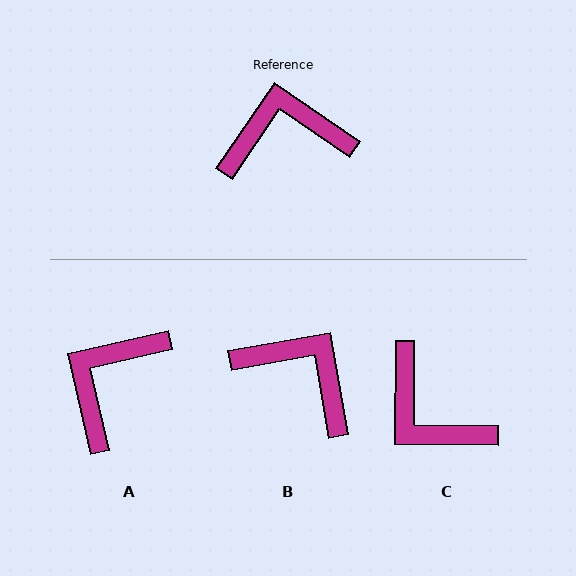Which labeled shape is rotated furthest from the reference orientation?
C, about 124 degrees away.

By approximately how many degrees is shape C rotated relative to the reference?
Approximately 124 degrees counter-clockwise.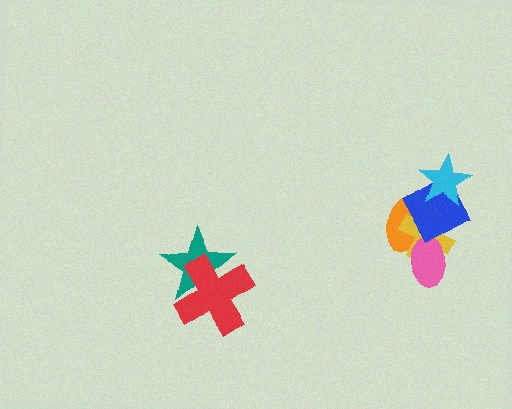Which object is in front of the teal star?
The red cross is in front of the teal star.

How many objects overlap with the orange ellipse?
3 objects overlap with the orange ellipse.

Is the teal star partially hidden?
Yes, it is partially covered by another shape.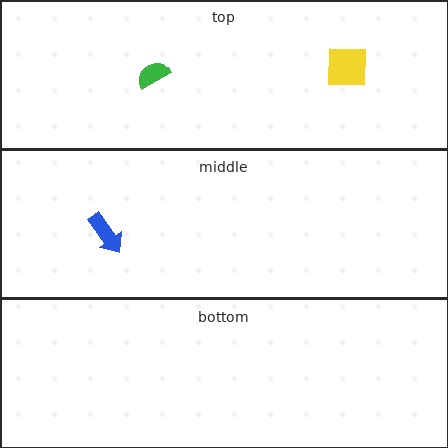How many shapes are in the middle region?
1.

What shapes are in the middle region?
The blue arrow.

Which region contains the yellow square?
The top region.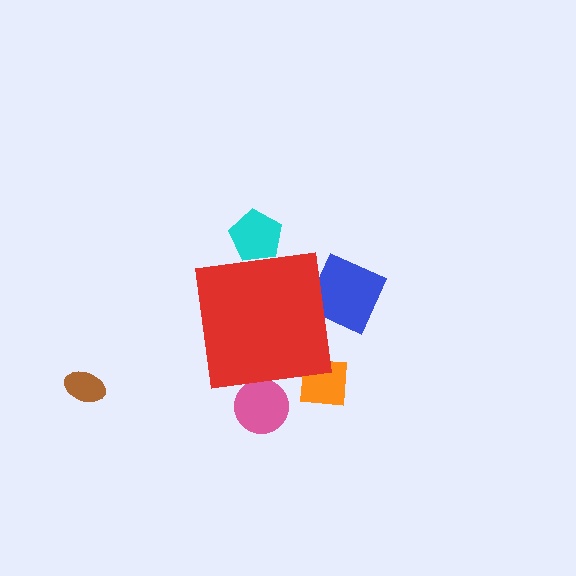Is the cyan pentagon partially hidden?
Yes, the cyan pentagon is partially hidden behind the red square.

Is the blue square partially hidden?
Yes, the blue square is partially hidden behind the red square.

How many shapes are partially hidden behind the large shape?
4 shapes are partially hidden.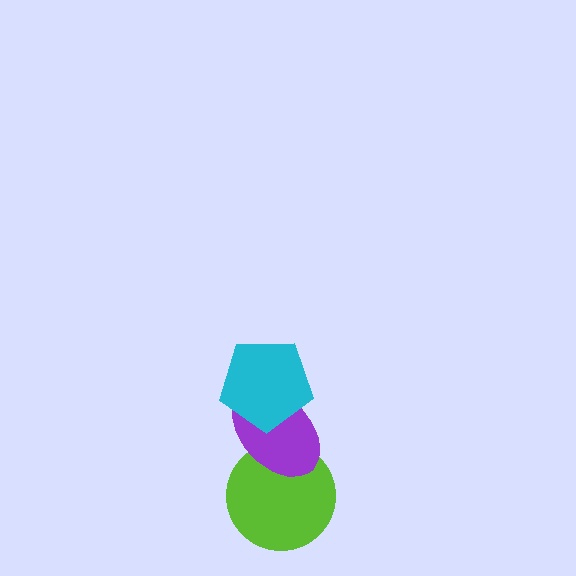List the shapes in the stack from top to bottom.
From top to bottom: the cyan pentagon, the purple ellipse, the lime circle.